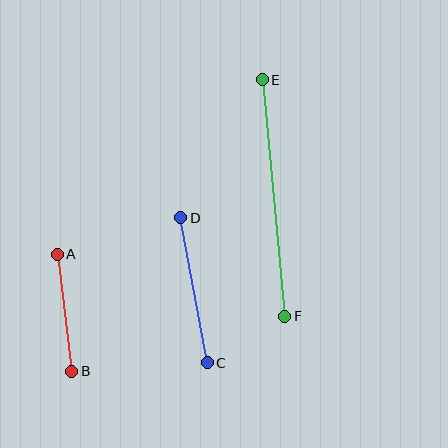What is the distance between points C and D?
The distance is approximately 148 pixels.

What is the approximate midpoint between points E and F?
The midpoint is at approximately (273, 198) pixels.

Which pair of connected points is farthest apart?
Points E and F are farthest apart.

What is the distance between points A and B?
The distance is approximately 118 pixels.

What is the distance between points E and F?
The distance is approximately 237 pixels.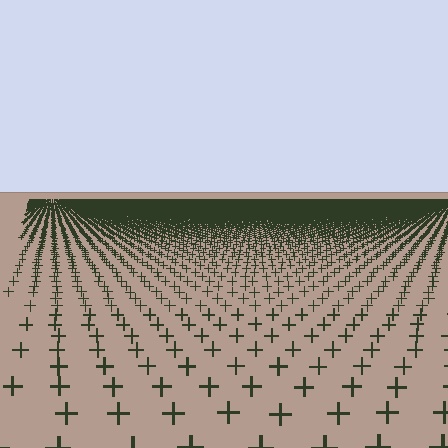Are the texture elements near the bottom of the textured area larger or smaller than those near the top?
Larger. Near the bottom, elements are closer to the viewer and appear at a bigger on-screen size.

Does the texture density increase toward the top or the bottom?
Density increases toward the top.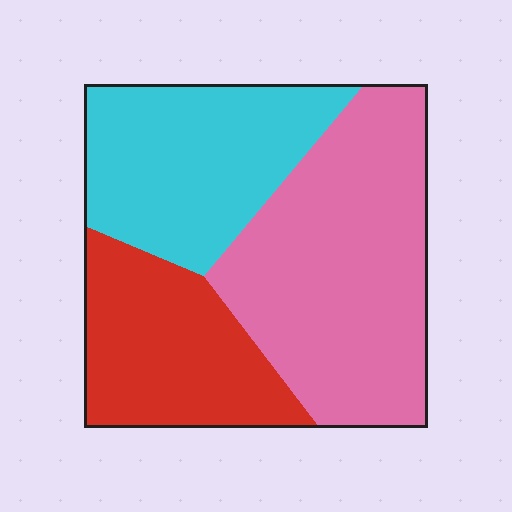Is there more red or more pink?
Pink.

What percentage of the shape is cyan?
Cyan takes up about one third (1/3) of the shape.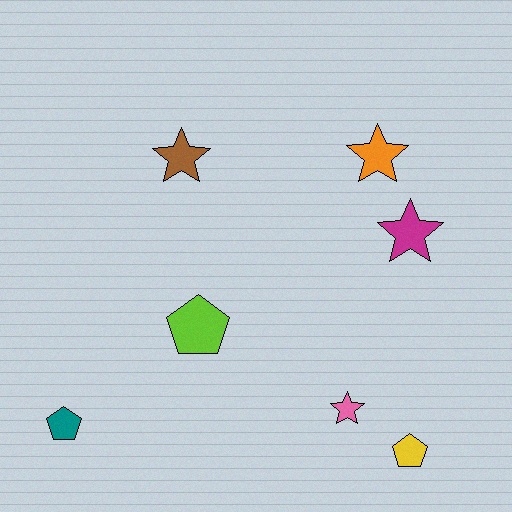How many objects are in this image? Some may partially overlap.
There are 7 objects.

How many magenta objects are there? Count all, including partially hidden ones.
There is 1 magenta object.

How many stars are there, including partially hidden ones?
There are 4 stars.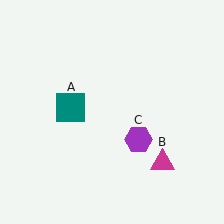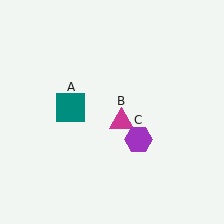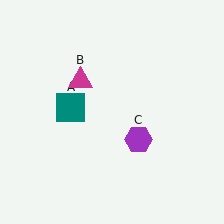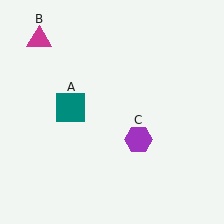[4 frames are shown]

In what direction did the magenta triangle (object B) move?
The magenta triangle (object B) moved up and to the left.